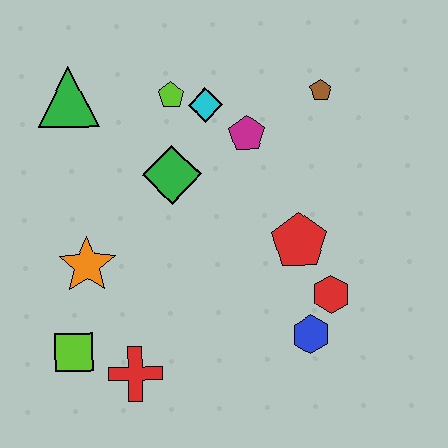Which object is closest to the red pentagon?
The red hexagon is closest to the red pentagon.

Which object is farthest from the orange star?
The brown pentagon is farthest from the orange star.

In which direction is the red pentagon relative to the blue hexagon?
The red pentagon is above the blue hexagon.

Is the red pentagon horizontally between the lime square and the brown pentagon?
Yes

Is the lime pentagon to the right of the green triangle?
Yes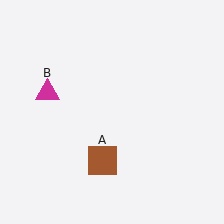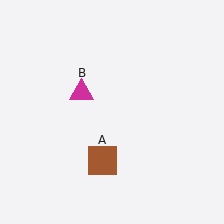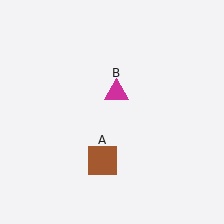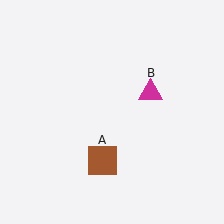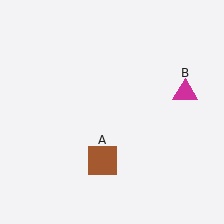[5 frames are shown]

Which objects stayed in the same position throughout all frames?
Brown square (object A) remained stationary.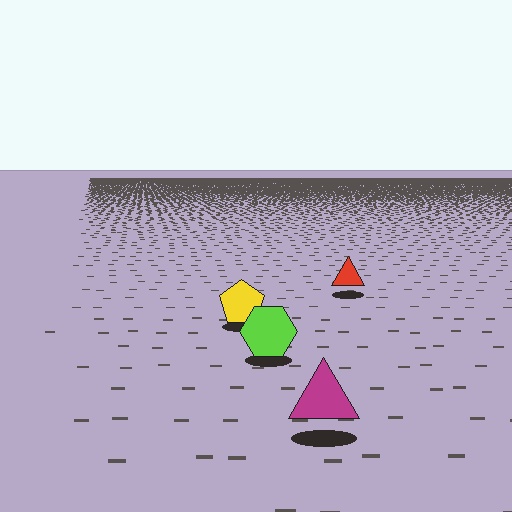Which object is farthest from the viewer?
The red triangle is farthest from the viewer. It appears smaller and the ground texture around it is denser.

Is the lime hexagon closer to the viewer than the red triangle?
Yes. The lime hexagon is closer — you can tell from the texture gradient: the ground texture is coarser near it.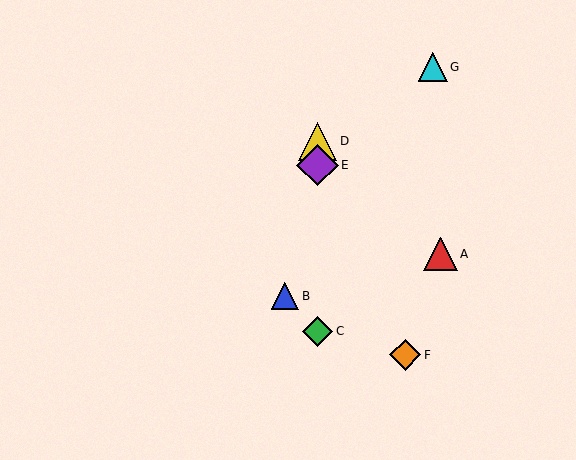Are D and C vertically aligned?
Yes, both are at x≈318.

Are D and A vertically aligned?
No, D is at x≈318 and A is at x≈441.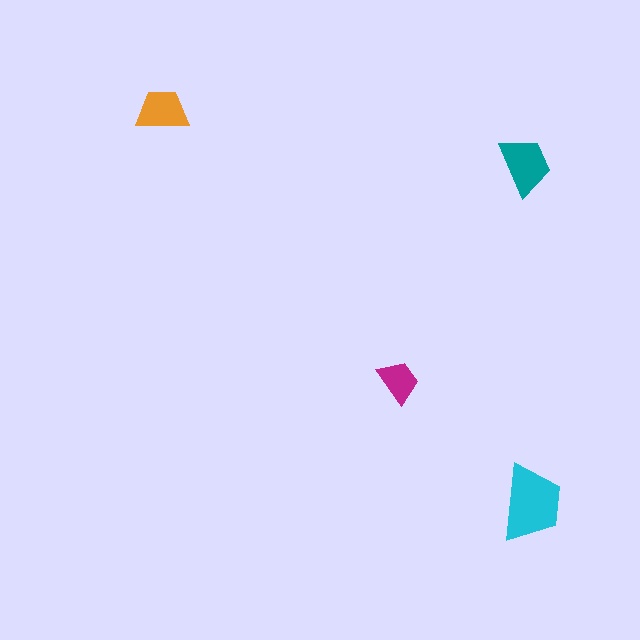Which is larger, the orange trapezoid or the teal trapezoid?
The teal one.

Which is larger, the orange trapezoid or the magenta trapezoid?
The orange one.